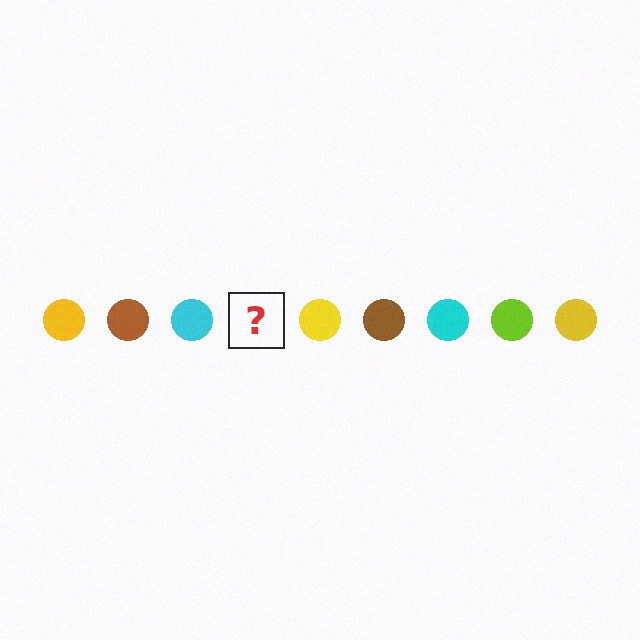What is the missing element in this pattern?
The missing element is a lime circle.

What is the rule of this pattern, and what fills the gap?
The rule is that the pattern cycles through yellow, brown, cyan, lime circles. The gap should be filled with a lime circle.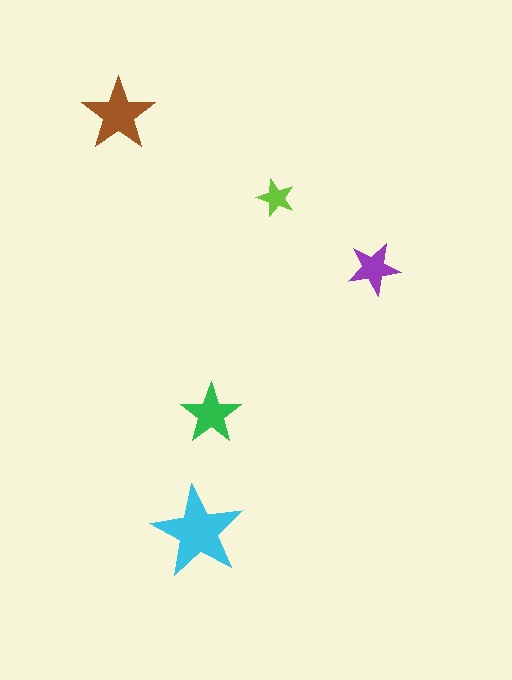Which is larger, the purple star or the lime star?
The purple one.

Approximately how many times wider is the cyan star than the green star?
About 1.5 times wider.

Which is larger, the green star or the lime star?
The green one.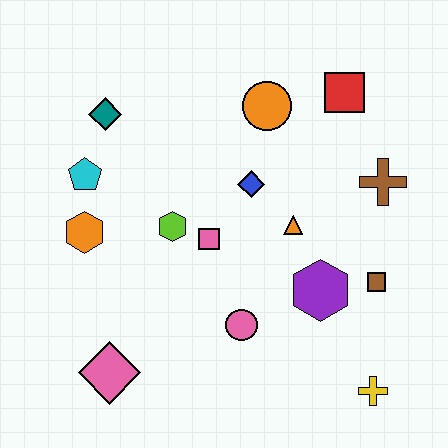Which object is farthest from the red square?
The pink diamond is farthest from the red square.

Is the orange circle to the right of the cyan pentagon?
Yes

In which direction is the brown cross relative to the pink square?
The brown cross is to the right of the pink square.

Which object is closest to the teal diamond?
The cyan pentagon is closest to the teal diamond.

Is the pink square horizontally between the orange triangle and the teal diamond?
Yes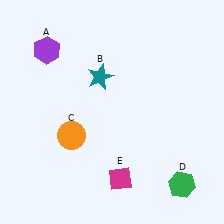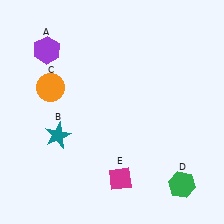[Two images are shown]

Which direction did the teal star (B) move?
The teal star (B) moved down.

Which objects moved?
The objects that moved are: the teal star (B), the orange circle (C).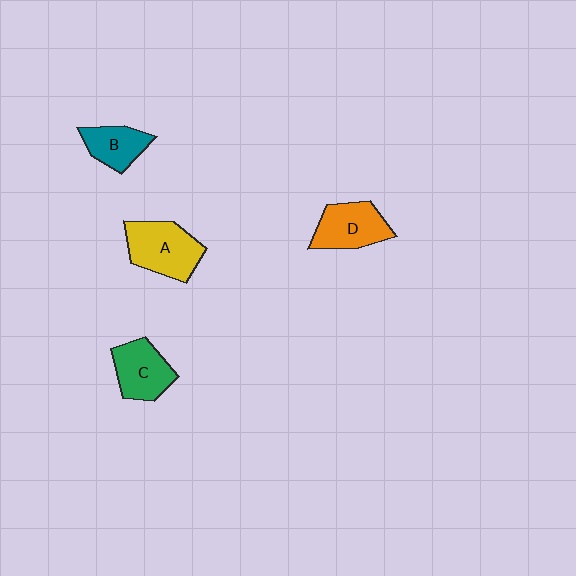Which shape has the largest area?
Shape A (yellow).